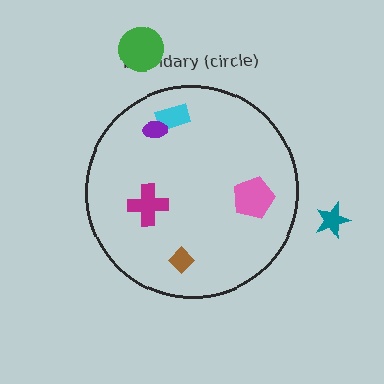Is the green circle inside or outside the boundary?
Outside.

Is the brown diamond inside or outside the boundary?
Inside.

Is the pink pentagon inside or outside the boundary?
Inside.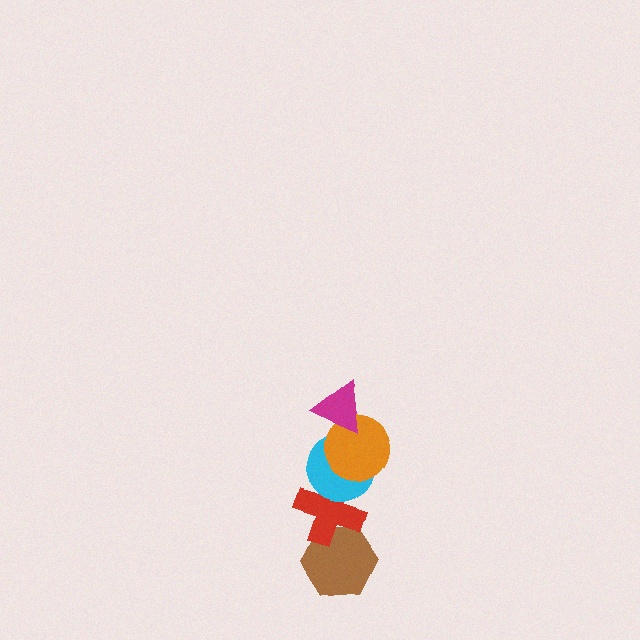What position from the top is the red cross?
The red cross is 4th from the top.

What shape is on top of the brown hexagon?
The red cross is on top of the brown hexagon.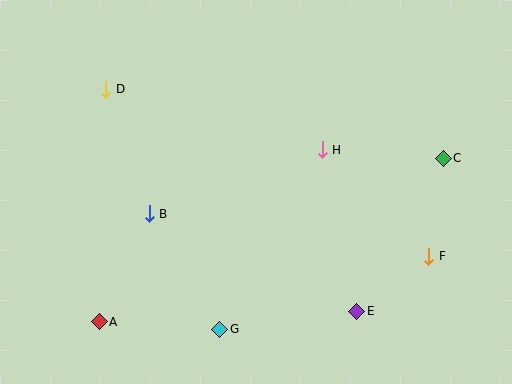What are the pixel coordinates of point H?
Point H is at (322, 150).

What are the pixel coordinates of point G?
Point G is at (220, 329).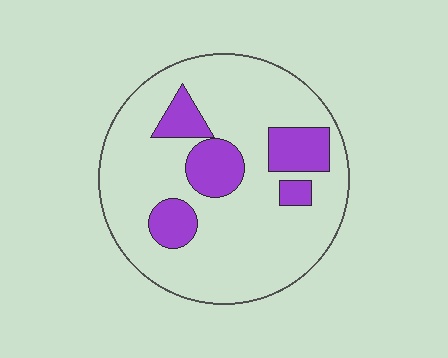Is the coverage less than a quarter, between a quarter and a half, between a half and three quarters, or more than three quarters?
Less than a quarter.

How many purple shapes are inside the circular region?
5.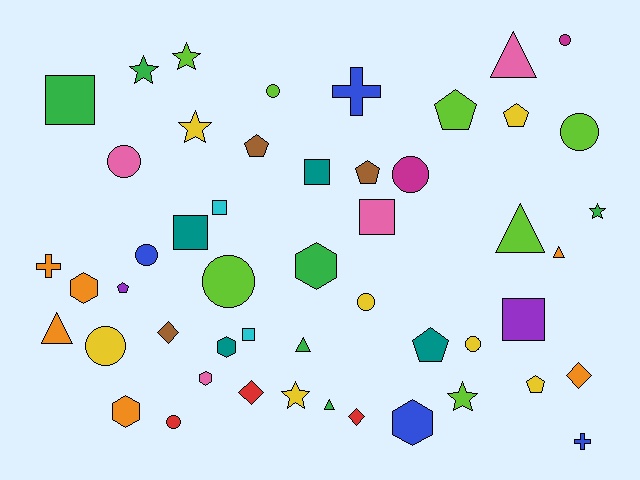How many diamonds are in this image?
There are 4 diamonds.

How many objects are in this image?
There are 50 objects.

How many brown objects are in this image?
There are 3 brown objects.